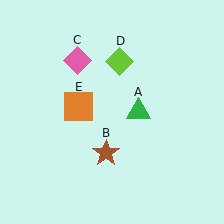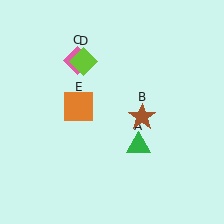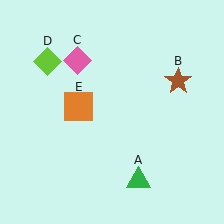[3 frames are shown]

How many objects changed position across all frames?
3 objects changed position: green triangle (object A), brown star (object B), lime diamond (object D).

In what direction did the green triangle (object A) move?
The green triangle (object A) moved down.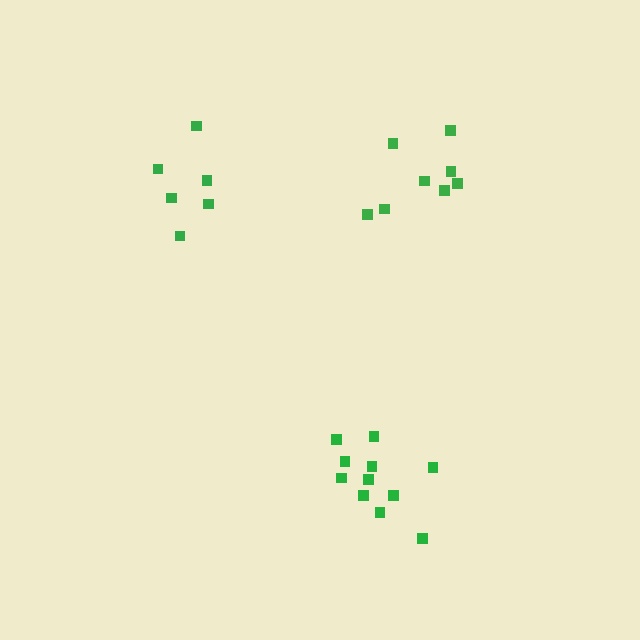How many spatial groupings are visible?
There are 3 spatial groupings.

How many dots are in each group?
Group 1: 8 dots, Group 2: 6 dots, Group 3: 11 dots (25 total).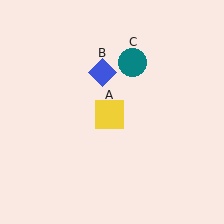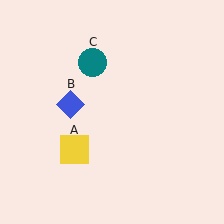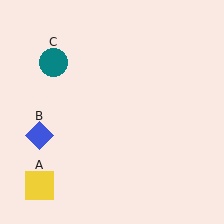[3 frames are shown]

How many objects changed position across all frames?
3 objects changed position: yellow square (object A), blue diamond (object B), teal circle (object C).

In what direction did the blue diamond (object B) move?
The blue diamond (object B) moved down and to the left.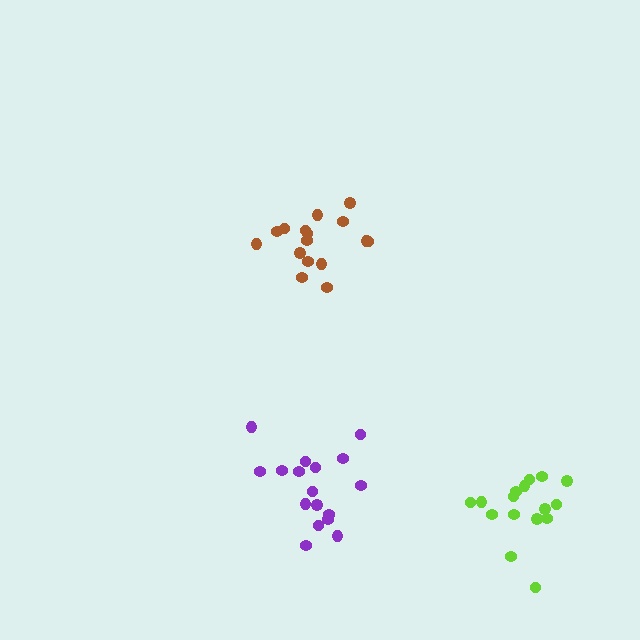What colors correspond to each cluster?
The clusters are colored: brown, purple, lime.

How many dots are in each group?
Group 1: 16 dots, Group 2: 17 dots, Group 3: 16 dots (49 total).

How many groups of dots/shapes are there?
There are 3 groups.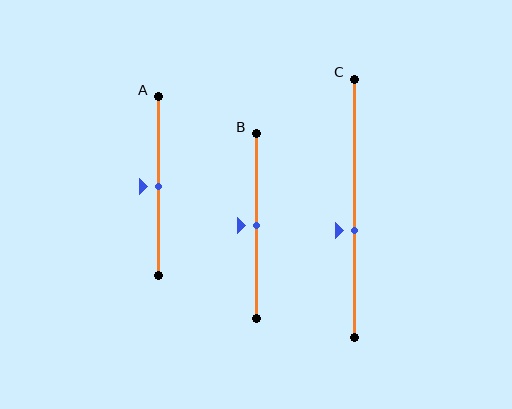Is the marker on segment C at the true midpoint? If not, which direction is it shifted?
No, the marker on segment C is shifted downward by about 9% of the segment length.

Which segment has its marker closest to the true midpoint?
Segment A has its marker closest to the true midpoint.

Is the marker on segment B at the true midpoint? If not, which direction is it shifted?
Yes, the marker on segment B is at the true midpoint.